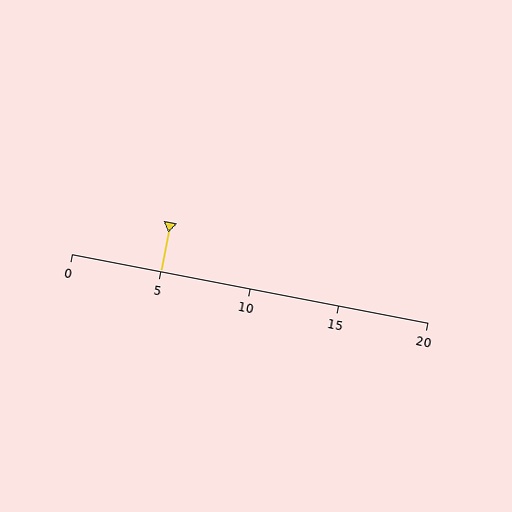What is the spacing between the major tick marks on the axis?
The major ticks are spaced 5 apart.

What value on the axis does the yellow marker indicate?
The marker indicates approximately 5.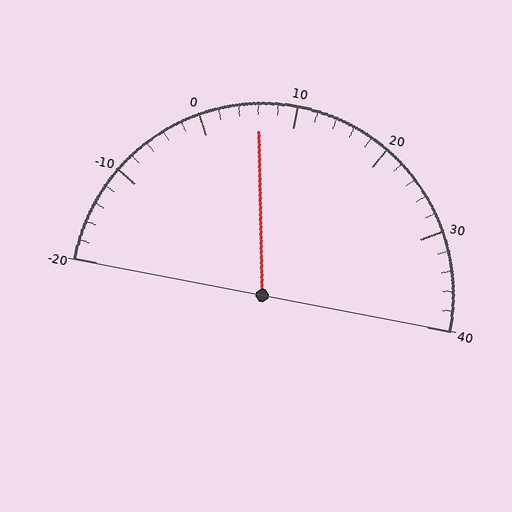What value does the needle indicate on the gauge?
The needle indicates approximately 6.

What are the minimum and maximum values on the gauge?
The gauge ranges from -20 to 40.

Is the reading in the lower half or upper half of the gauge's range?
The reading is in the lower half of the range (-20 to 40).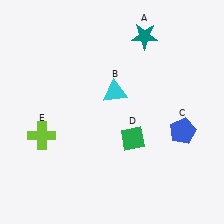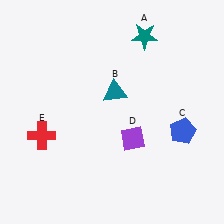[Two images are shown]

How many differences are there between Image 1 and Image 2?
There are 3 differences between the two images.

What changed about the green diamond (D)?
In Image 1, D is green. In Image 2, it changed to purple.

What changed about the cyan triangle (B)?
In Image 1, B is cyan. In Image 2, it changed to teal.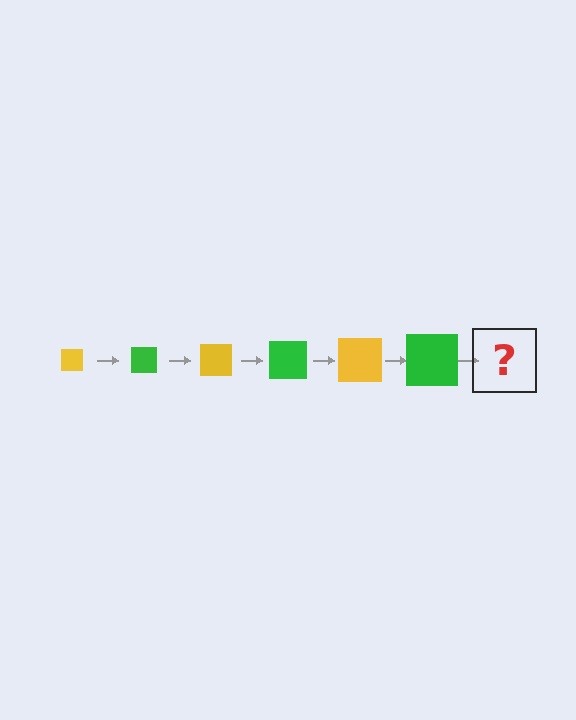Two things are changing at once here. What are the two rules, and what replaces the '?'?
The two rules are that the square grows larger each step and the color cycles through yellow and green. The '?' should be a yellow square, larger than the previous one.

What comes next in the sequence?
The next element should be a yellow square, larger than the previous one.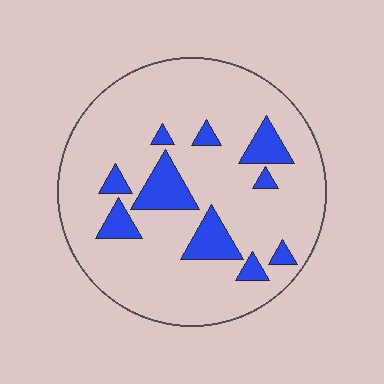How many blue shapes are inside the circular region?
10.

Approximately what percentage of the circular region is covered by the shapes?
Approximately 15%.